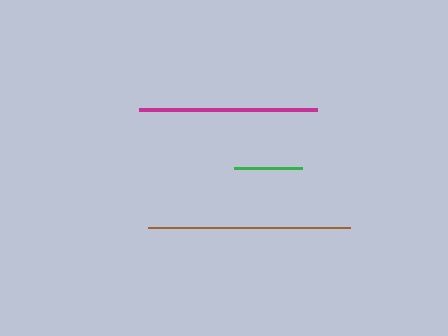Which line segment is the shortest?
The green line is the shortest at approximately 68 pixels.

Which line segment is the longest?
The brown line is the longest at approximately 203 pixels.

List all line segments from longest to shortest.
From longest to shortest: brown, magenta, green.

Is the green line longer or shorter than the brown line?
The brown line is longer than the green line.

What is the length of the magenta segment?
The magenta segment is approximately 178 pixels long.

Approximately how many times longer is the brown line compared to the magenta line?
The brown line is approximately 1.1 times the length of the magenta line.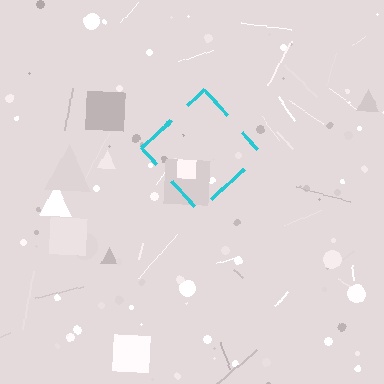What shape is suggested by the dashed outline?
The dashed outline suggests a diamond.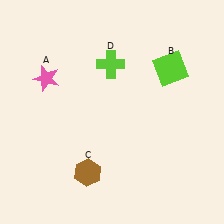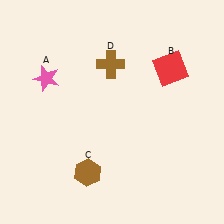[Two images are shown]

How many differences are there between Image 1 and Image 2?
There are 2 differences between the two images.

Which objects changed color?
B changed from lime to red. D changed from lime to brown.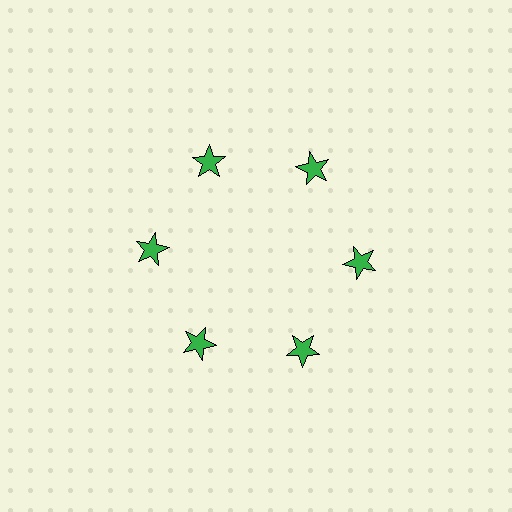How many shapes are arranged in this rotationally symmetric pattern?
There are 6 shapes, arranged in 6 groups of 1.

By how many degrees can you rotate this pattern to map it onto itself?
The pattern maps onto itself every 60 degrees of rotation.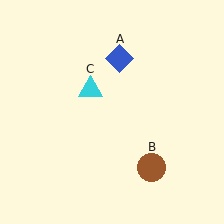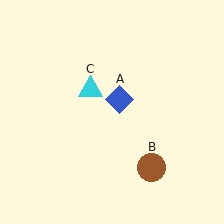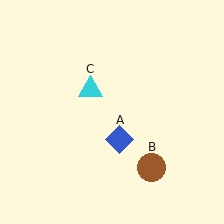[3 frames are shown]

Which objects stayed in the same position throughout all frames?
Brown circle (object B) and cyan triangle (object C) remained stationary.